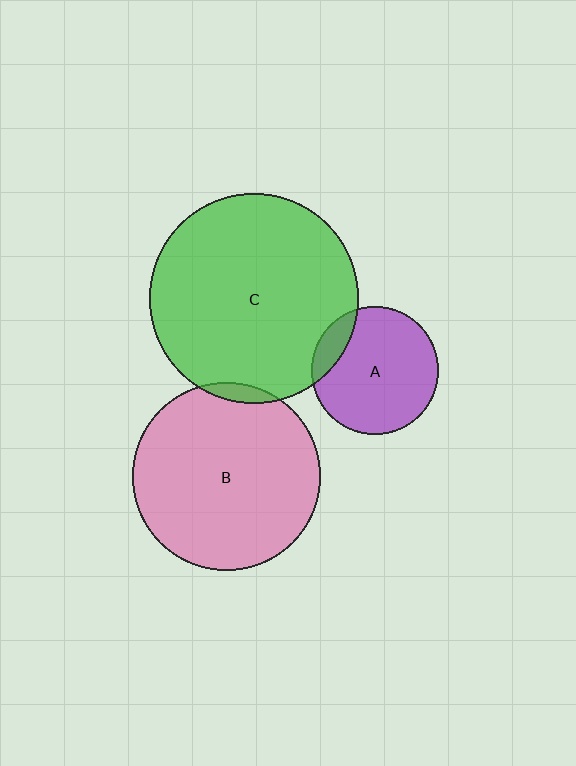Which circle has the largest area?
Circle C (green).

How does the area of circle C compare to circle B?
Approximately 1.2 times.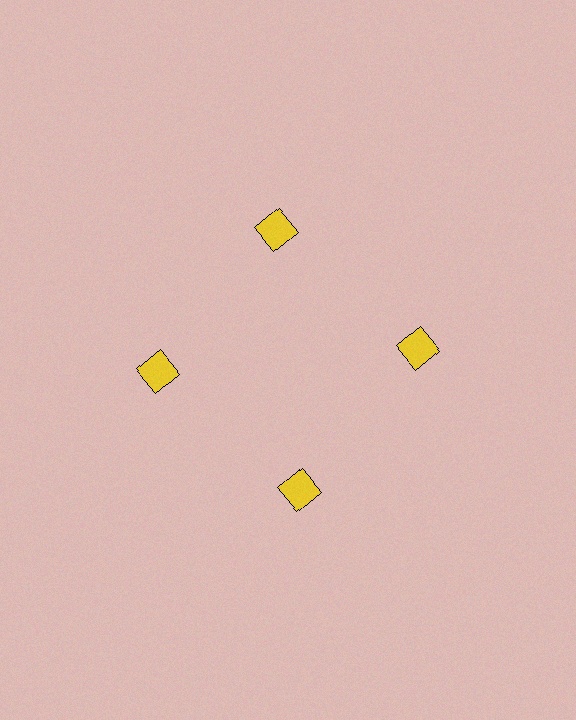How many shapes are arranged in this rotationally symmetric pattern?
There are 4 shapes, arranged in 4 groups of 1.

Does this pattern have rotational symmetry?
Yes, this pattern has 4-fold rotational symmetry. It looks the same after rotating 90 degrees around the center.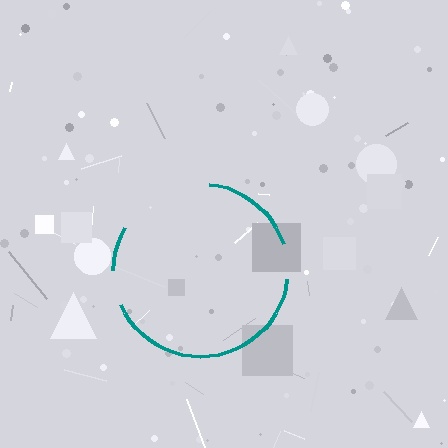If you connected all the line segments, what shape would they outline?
They would outline a circle.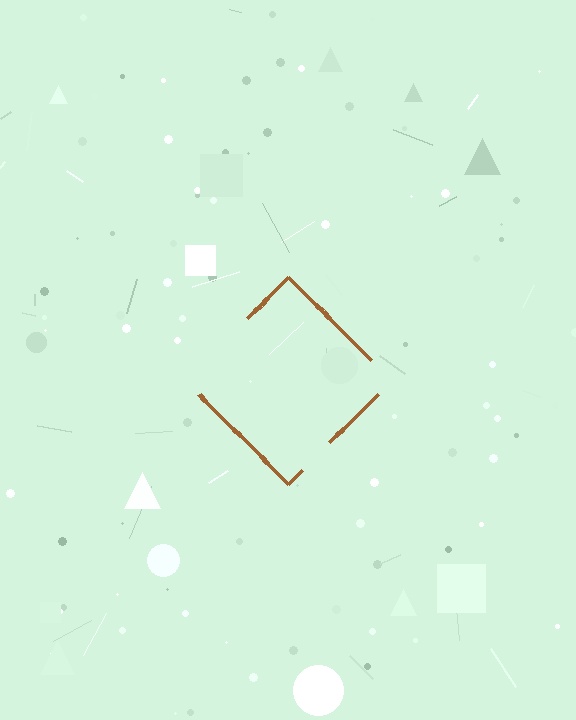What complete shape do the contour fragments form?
The contour fragments form a diamond.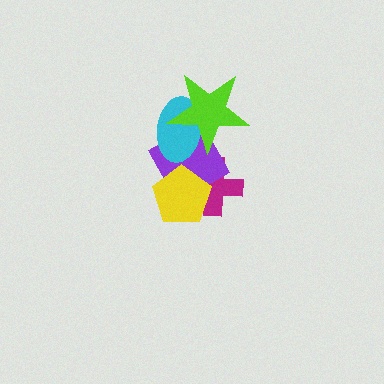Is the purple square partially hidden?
Yes, it is partially covered by another shape.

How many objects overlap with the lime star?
2 objects overlap with the lime star.